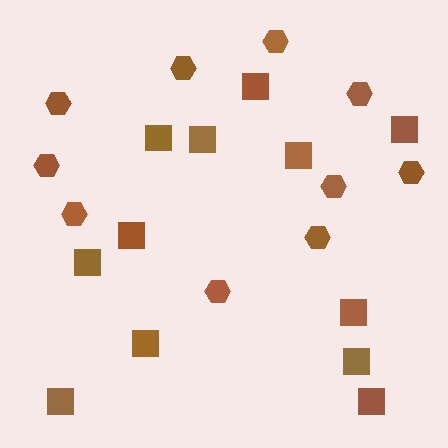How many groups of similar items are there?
There are 2 groups: one group of hexagons (10) and one group of squares (12).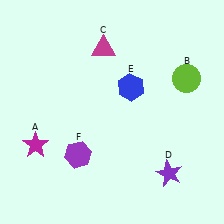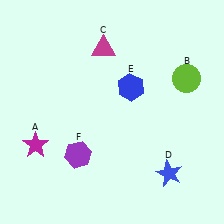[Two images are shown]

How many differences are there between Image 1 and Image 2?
There is 1 difference between the two images.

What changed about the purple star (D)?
In Image 1, D is purple. In Image 2, it changed to blue.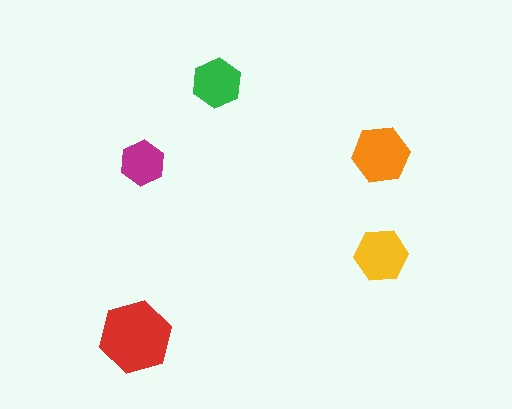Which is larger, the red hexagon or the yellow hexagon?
The red one.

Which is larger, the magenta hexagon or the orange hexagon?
The orange one.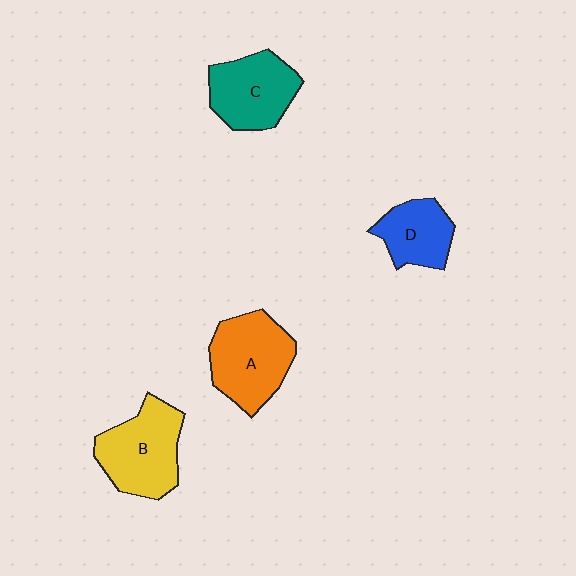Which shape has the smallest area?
Shape D (blue).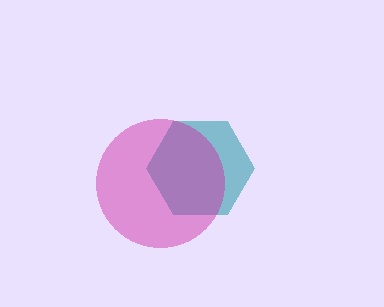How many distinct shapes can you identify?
There are 2 distinct shapes: a teal hexagon, a magenta circle.